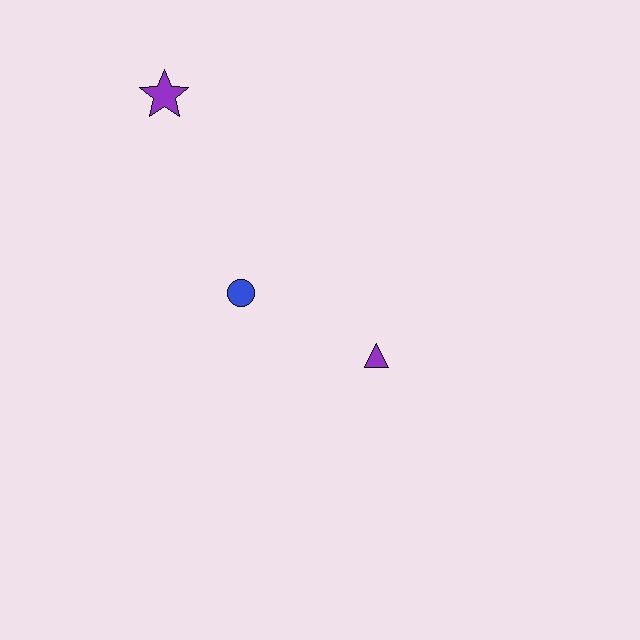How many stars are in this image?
There is 1 star.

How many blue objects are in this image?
There is 1 blue object.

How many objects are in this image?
There are 3 objects.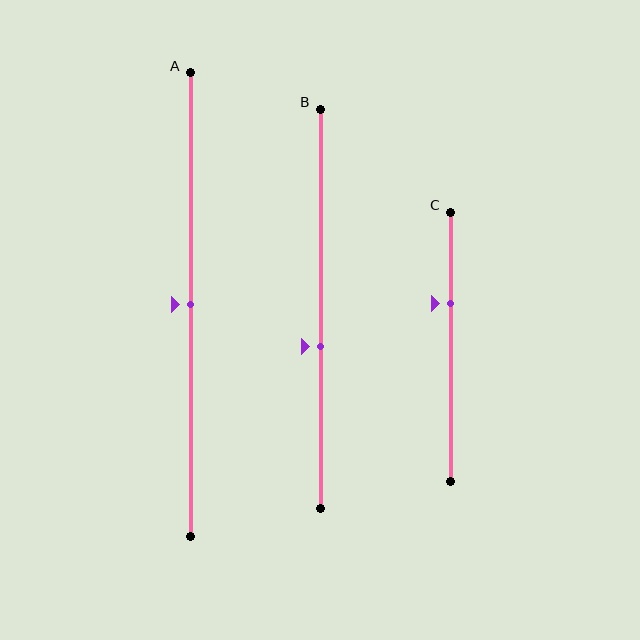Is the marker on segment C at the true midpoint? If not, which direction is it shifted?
No, the marker on segment C is shifted upward by about 16% of the segment length.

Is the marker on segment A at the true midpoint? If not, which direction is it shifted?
Yes, the marker on segment A is at the true midpoint.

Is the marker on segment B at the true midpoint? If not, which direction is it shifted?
No, the marker on segment B is shifted downward by about 9% of the segment length.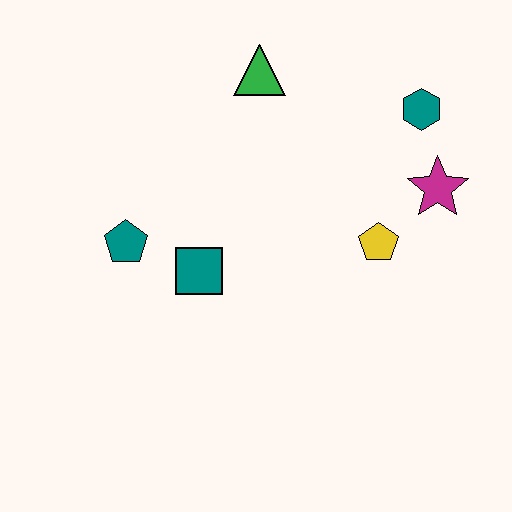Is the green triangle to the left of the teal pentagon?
No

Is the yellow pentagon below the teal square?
No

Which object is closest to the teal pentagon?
The teal square is closest to the teal pentagon.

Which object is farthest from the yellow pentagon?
The teal pentagon is farthest from the yellow pentagon.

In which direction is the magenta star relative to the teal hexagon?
The magenta star is below the teal hexagon.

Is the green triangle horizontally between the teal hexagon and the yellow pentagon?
No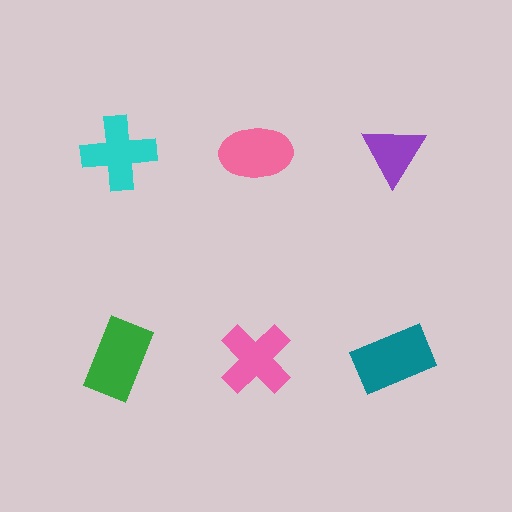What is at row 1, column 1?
A cyan cross.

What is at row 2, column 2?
A pink cross.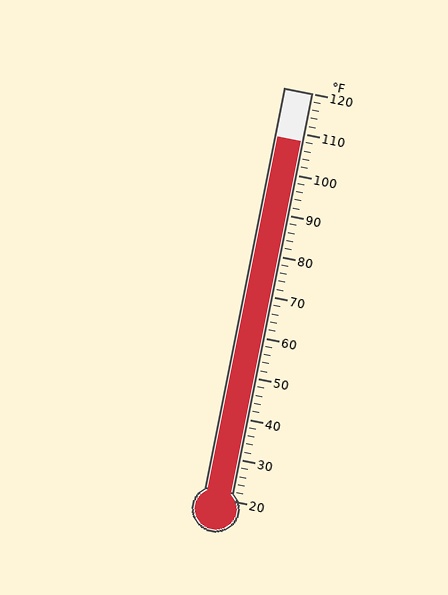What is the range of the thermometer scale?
The thermometer scale ranges from 20°F to 120°F.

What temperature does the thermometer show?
The thermometer shows approximately 108°F.